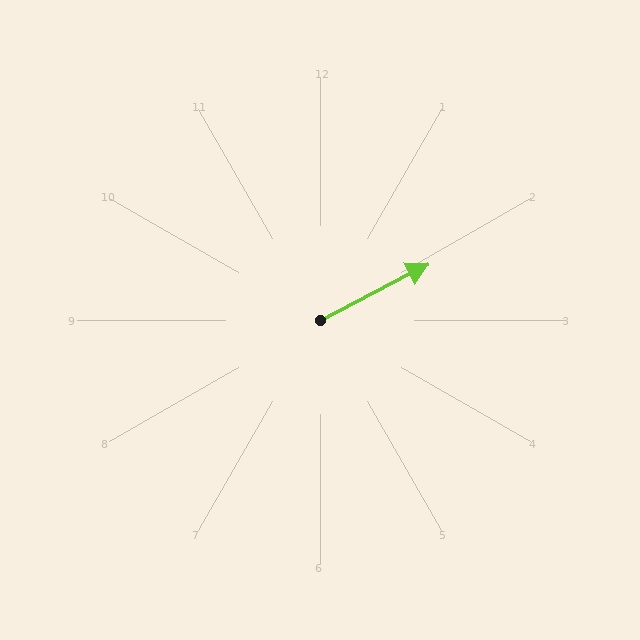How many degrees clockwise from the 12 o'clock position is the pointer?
Approximately 62 degrees.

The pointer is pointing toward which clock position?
Roughly 2 o'clock.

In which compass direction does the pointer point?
Northeast.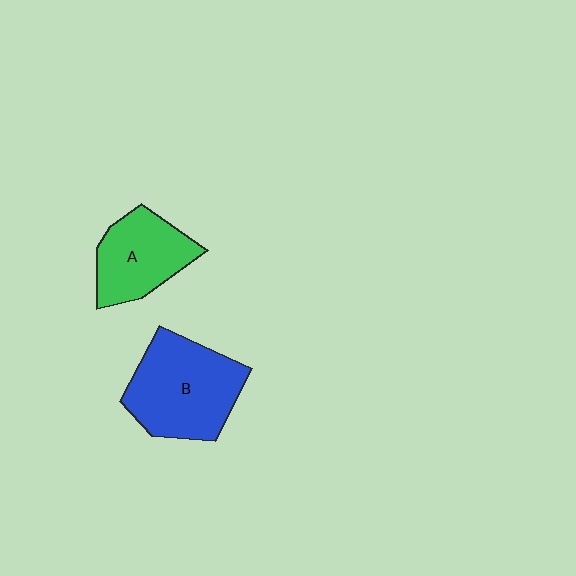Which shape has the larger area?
Shape B (blue).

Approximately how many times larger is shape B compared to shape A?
Approximately 1.4 times.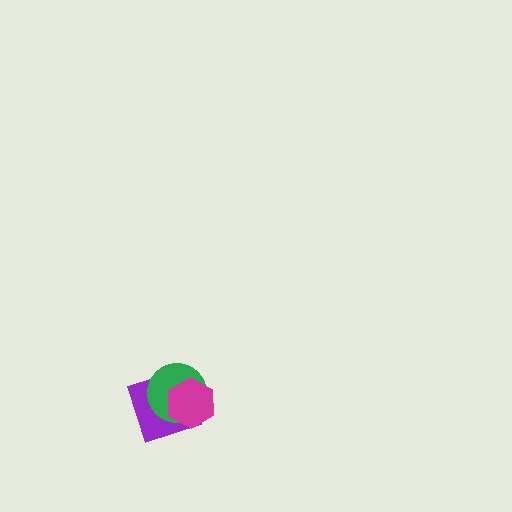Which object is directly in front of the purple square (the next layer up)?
The green circle is directly in front of the purple square.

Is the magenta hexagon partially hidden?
No, no other shape covers it.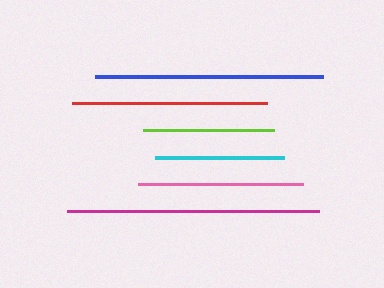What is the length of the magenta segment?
The magenta segment is approximately 252 pixels long.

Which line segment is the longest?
The magenta line is the longest at approximately 252 pixels.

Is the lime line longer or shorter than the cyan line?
The lime line is longer than the cyan line.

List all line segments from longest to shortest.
From longest to shortest: magenta, blue, red, pink, lime, cyan.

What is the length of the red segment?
The red segment is approximately 194 pixels long.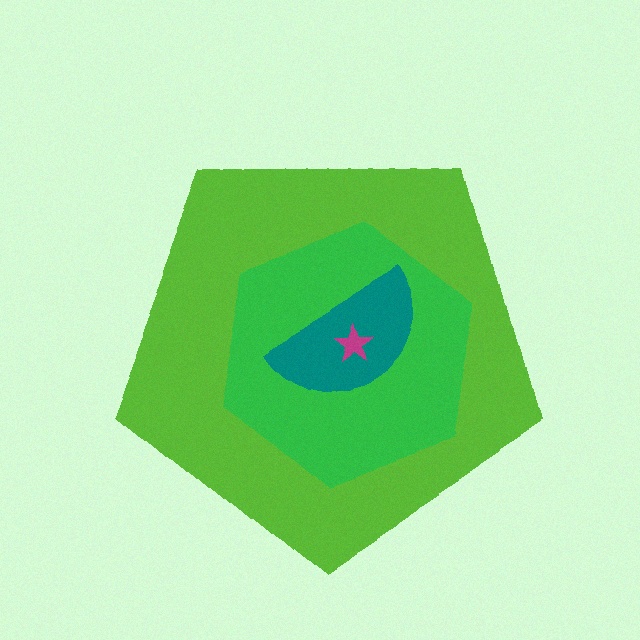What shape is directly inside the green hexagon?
The teal semicircle.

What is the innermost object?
The magenta star.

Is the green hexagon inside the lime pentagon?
Yes.